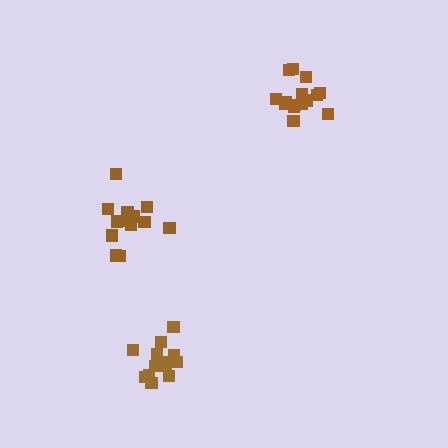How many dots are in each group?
Group 1: 15 dots, Group 2: 13 dots, Group 3: 14 dots (42 total).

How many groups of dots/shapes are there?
There are 3 groups.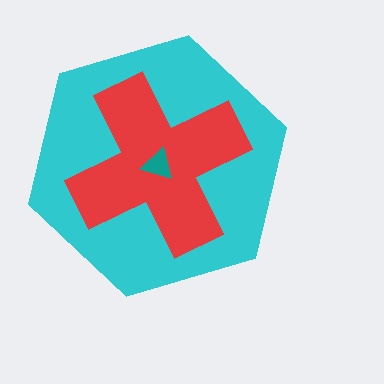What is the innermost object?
The teal triangle.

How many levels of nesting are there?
3.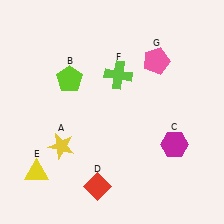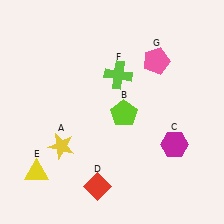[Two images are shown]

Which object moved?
The lime pentagon (B) moved right.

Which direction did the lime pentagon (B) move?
The lime pentagon (B) moved right.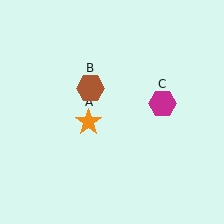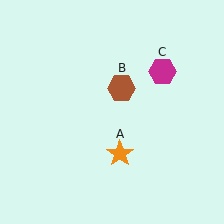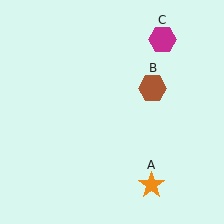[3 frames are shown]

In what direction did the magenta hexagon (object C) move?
The magenta hexagon (object C) moved up.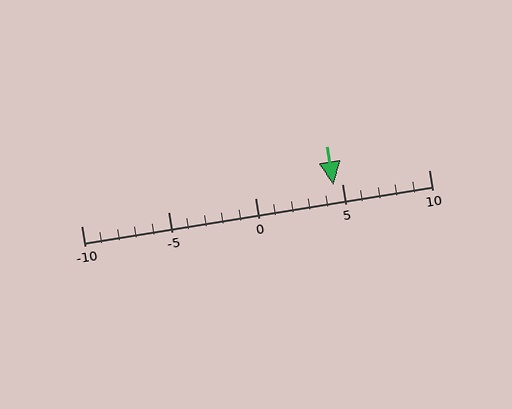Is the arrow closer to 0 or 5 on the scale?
The arrow is closer to 5.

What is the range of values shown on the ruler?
The ruler shows values from -10 to 10.